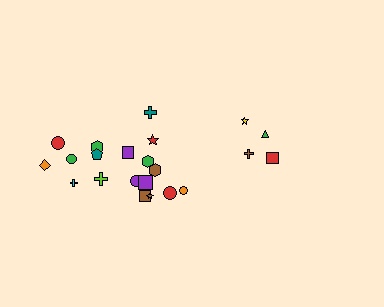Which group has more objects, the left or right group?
The left group.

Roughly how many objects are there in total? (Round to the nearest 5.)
Roughly 20 objects in total.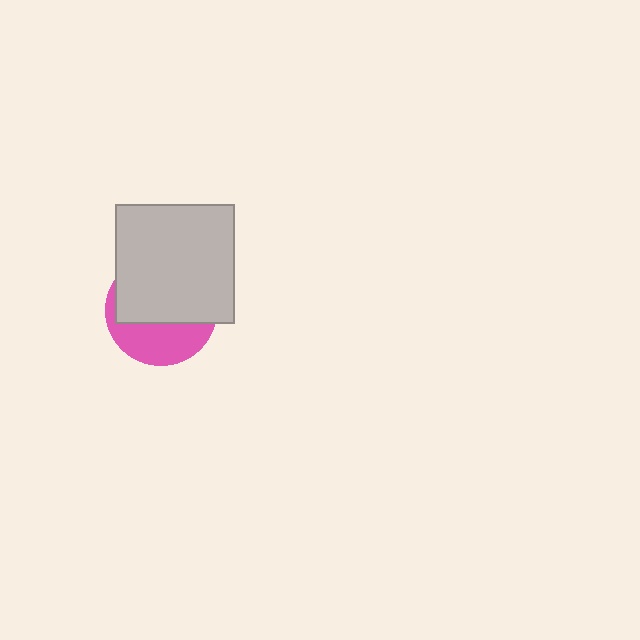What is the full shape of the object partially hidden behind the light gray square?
The partially hidden object is a pink circle.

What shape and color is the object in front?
The object in front is a light gray square.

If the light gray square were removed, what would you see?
You would see the complete pink circle.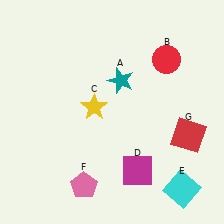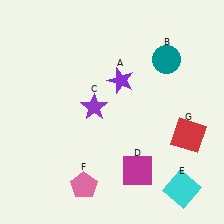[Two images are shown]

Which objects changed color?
A changed from teal to purple. B changed from red to teal. C changed from yellow to purple.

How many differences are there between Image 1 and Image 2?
There are 3 differences between the two images.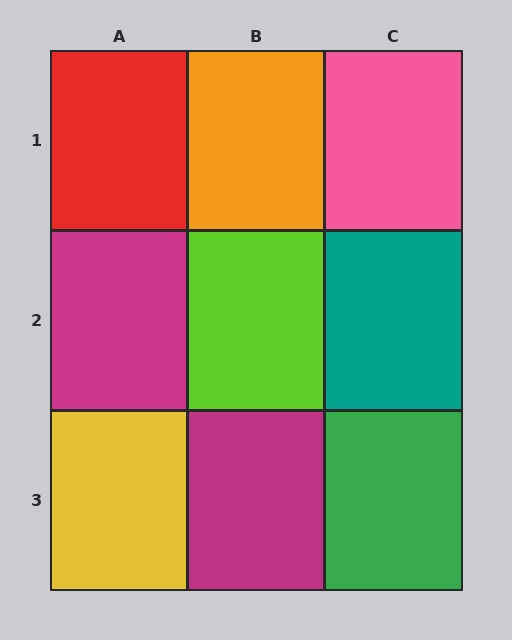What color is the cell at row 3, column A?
Yellow.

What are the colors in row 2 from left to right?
Magenta, lime, teal.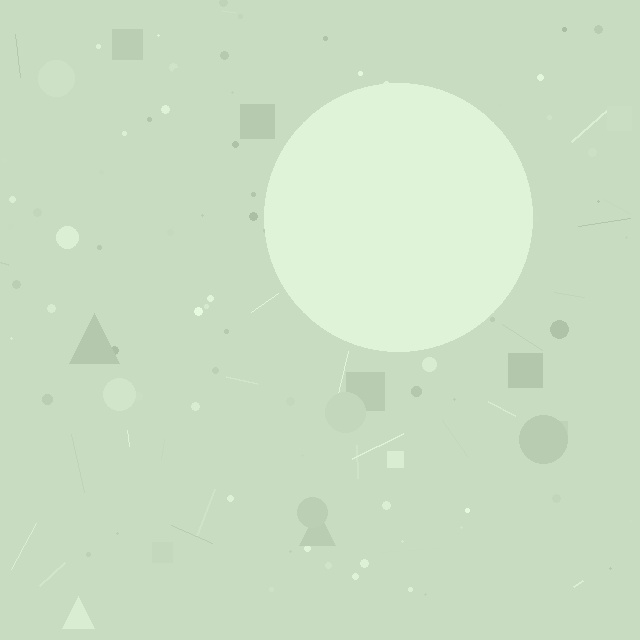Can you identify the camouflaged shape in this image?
The camouflaged shape is a circle.